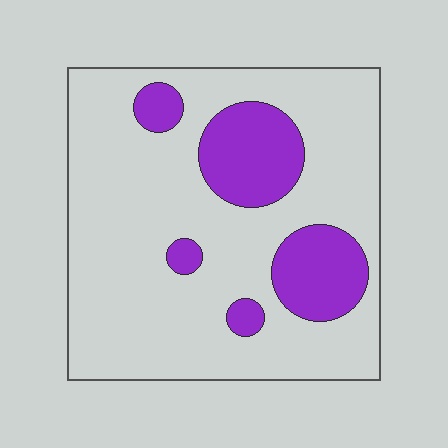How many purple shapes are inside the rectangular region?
5.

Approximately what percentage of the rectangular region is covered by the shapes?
Approximately 20%.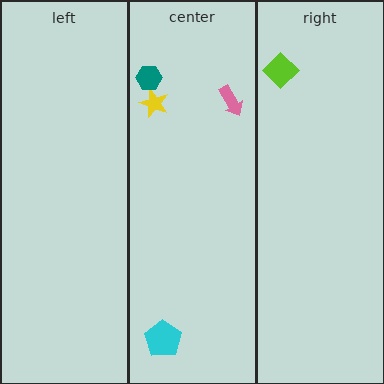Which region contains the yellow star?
The center region.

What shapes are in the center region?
The yellow star, the pink arrow, the teal hexagon, the cyan pentagon.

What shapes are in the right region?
The lime diamond.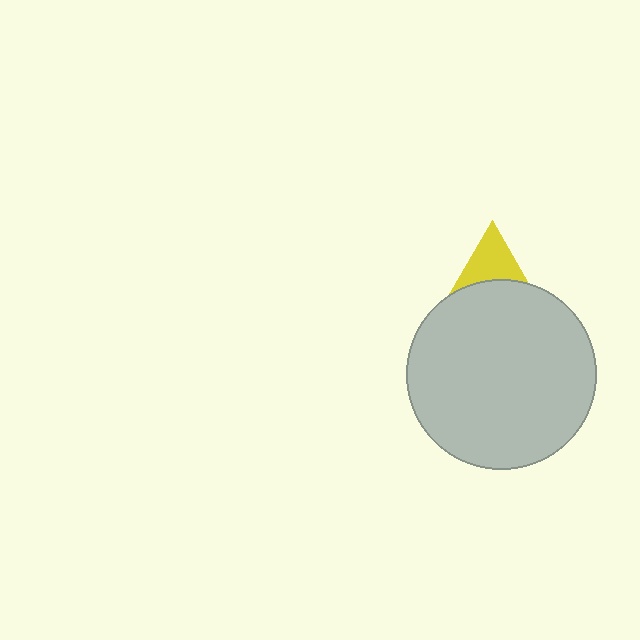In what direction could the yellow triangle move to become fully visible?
The yellow triangle could move up. That would shift it out from behind the light gray circle entirely.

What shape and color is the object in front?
The object in front is a light gray circle.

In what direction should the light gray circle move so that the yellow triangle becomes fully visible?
The light gray circle should move down. That is the shortest direction to clear the overlap and leave the yellow triangle fully visible.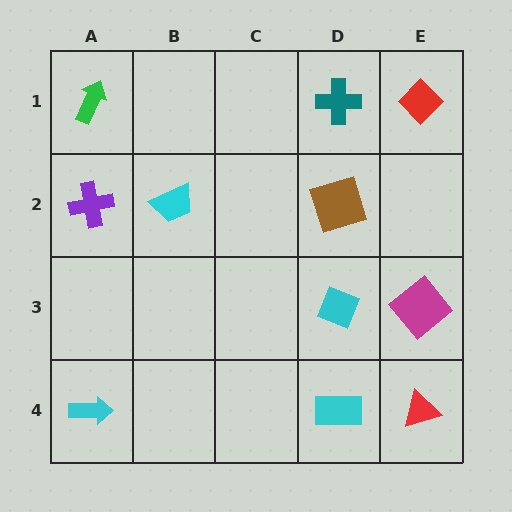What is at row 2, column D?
A brown square.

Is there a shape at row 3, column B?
No, that cell is empty.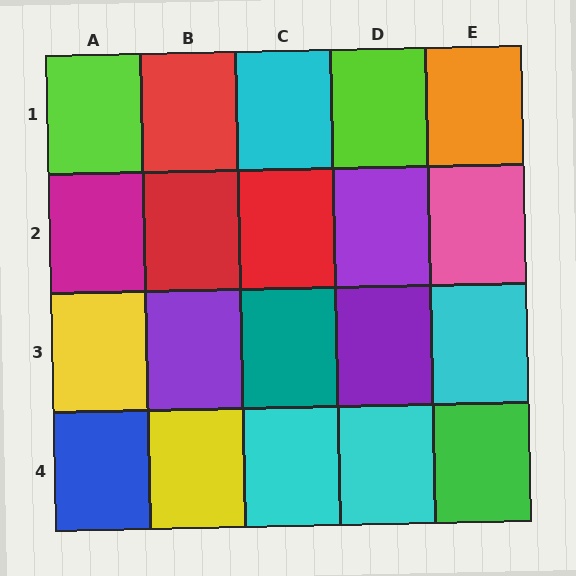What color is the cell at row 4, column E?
Green.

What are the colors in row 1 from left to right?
Lime, red, cyan, lime, orange.